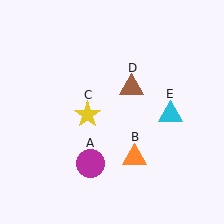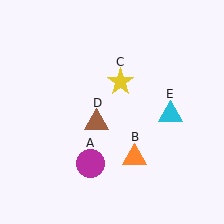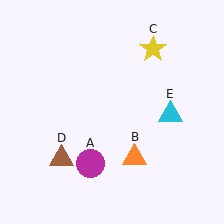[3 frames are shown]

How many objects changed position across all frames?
2 objects changed position: yellow star (object C), brown triangle (object D).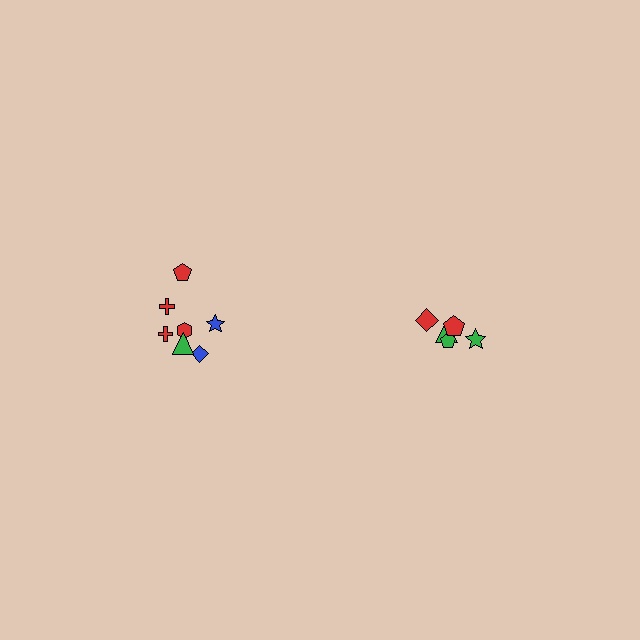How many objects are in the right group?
There are 5 objects.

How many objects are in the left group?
There are 7 objects.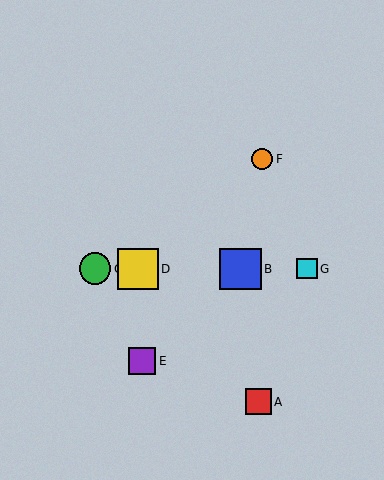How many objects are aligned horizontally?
4 objects (B, C, D, G) are aligned horizontally.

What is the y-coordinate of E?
Object E is at y≈361.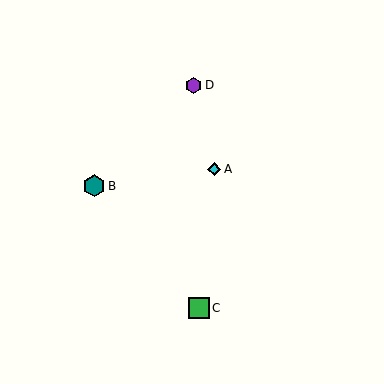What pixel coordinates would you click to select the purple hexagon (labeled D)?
Click at (194, 85) to select the purple hexagon D.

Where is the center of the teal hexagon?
The center of the teal hexagon is at (94, 186).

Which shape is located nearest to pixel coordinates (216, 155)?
The cyan diamond (labeled A) at (214, 169) is nearest to that location.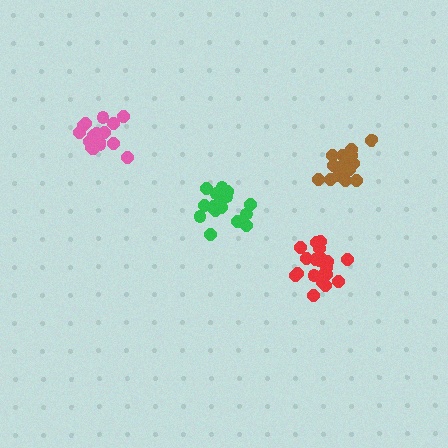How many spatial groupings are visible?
There are 4 spatial groupings.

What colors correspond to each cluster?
The clusters are colored: red, green, pink, brown.